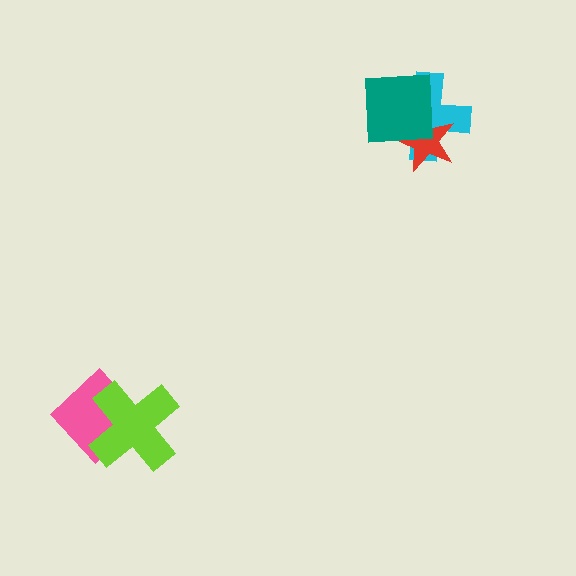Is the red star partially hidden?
Yes, it is partially covered by another shape.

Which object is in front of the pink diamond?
The lime cross is in front of the pink diamond.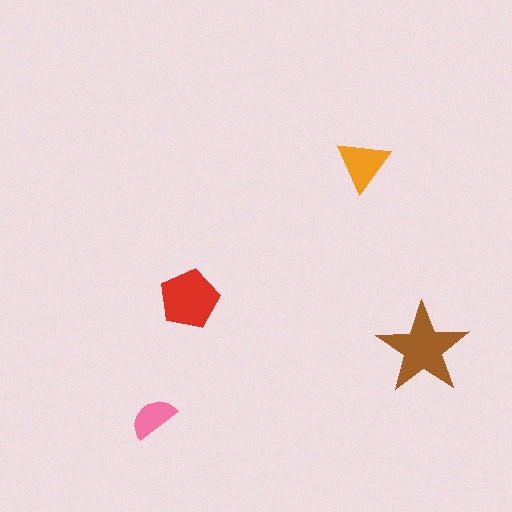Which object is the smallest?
The pink semicircle.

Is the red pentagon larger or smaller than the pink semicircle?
Larger.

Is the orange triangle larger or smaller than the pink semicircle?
Larger.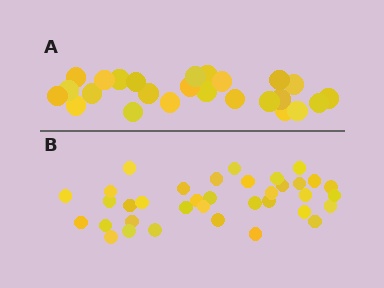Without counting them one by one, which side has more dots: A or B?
Region B (the bottom region) has more dots.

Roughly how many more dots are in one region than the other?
Region B has roughly 12 or so more dots than region A.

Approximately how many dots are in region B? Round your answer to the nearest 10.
About 40 dots. (The exact count is 36, which rounds to 40.)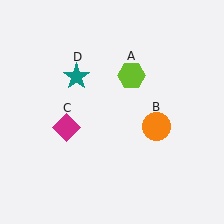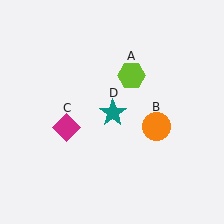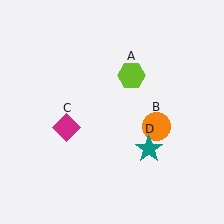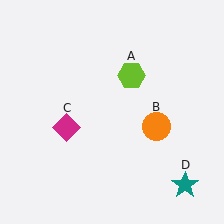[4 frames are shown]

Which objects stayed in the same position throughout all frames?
Lime hexagon (object A) and orange circle (object B) and magenta diamond (object C) remained stationary.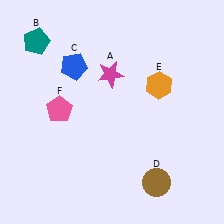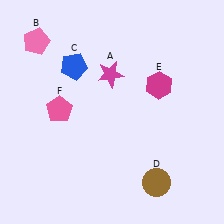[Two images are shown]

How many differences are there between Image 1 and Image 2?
There are 2 differences between the two images.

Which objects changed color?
B changed from teal to pink. E changed from orange to magenta.